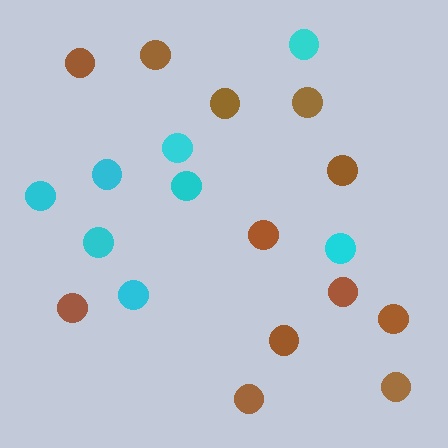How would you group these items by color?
There are 2 groups: one group of brown circles (12) and one group of cyan circles (8).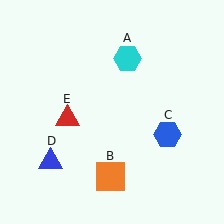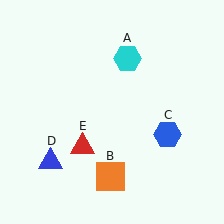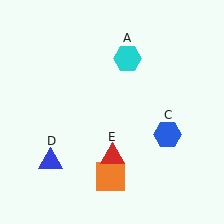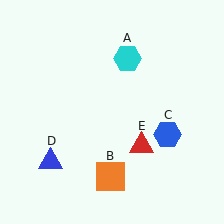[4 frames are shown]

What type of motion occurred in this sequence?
The red triangle (object E) rotated counterclockwise around the center of the scene.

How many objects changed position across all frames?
1 object changed position: red triangle (object E).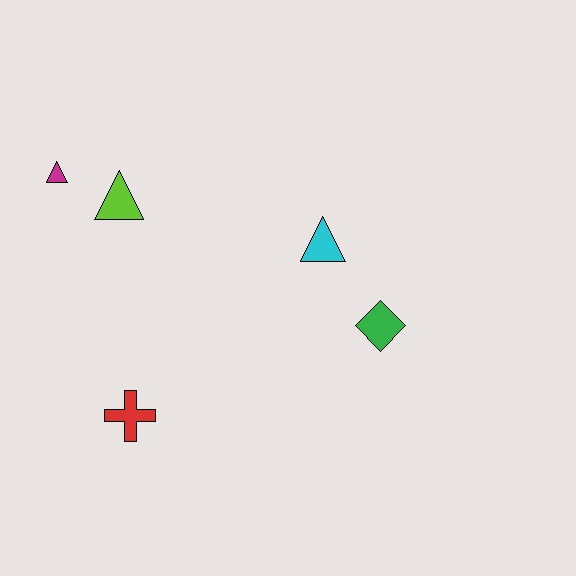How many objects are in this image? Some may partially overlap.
There are 5 objects.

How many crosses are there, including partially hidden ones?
There is 1 cross.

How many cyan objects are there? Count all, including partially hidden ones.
There is 1 cyan object.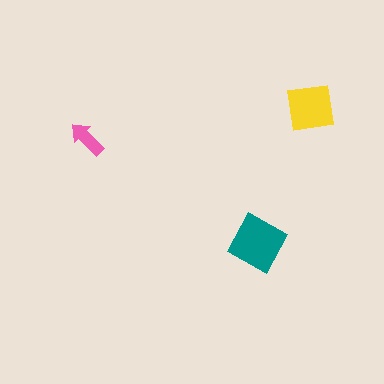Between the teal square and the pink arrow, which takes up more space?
The teal square.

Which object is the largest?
The teal square.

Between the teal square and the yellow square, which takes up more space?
The teal square.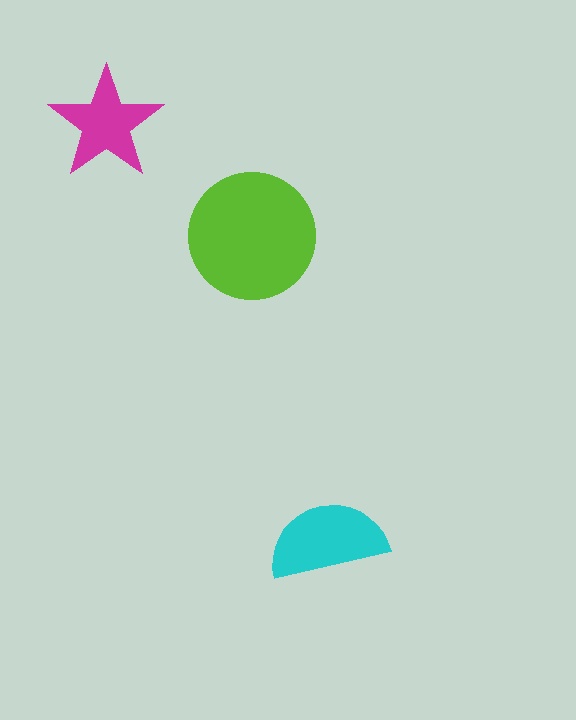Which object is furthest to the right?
The cyan semicircle is rightmost.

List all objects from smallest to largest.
The magenta star, the cyan semicircle, the lime circle.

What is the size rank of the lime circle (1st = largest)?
1st.